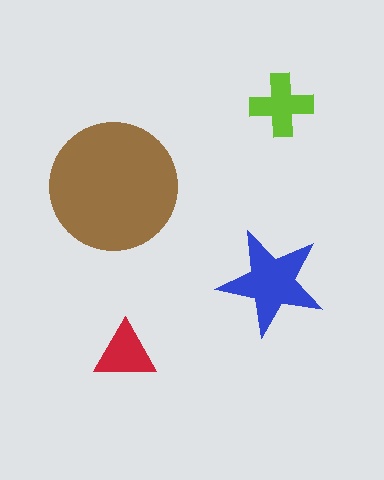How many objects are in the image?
There are 4 objects in the image.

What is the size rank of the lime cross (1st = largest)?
3rd.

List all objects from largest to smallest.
The brown circle, the blue star, the lime cross, the red triangle.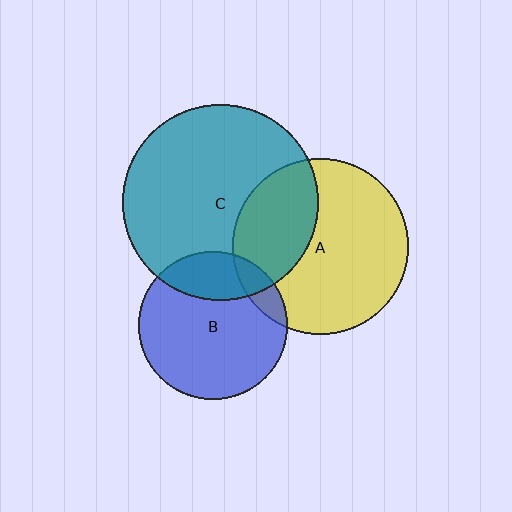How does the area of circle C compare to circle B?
Approximately 1.7 times.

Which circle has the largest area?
Circle C (teal).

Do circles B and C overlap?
Yes.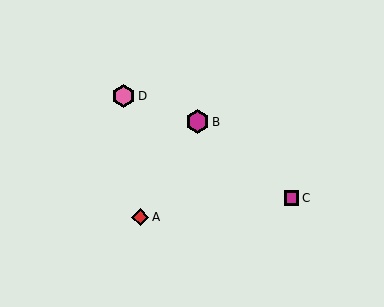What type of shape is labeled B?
Shape B is a magenta hexagon.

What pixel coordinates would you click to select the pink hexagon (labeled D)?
Click at (123, 96) to select the pink hexagon D.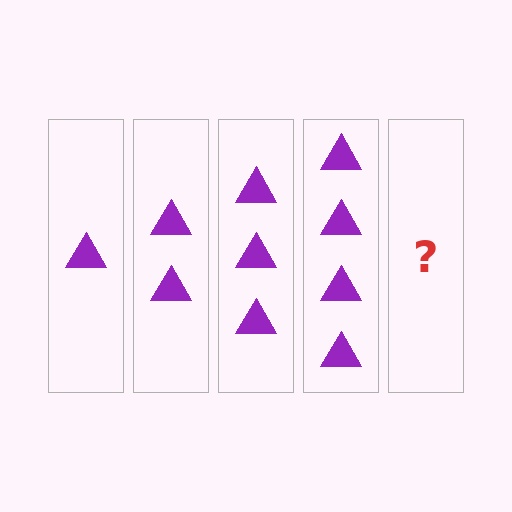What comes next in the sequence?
The next element should be 5 triangles.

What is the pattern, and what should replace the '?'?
The pattern is that each step adds one more triangle. The '?' should be 5 triangles.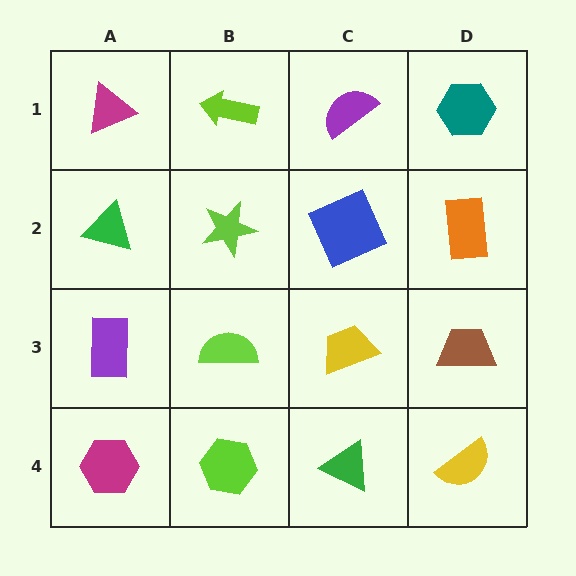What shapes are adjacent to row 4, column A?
A purple rectangle (row 3, column A), a lime hexagon (row 4, column B).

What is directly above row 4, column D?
A brown trapezoid.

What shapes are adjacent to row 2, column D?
A teal hexagon (row 1, column D), a brown trapezoid (row 3, column D), a blue square (row 2, column C).